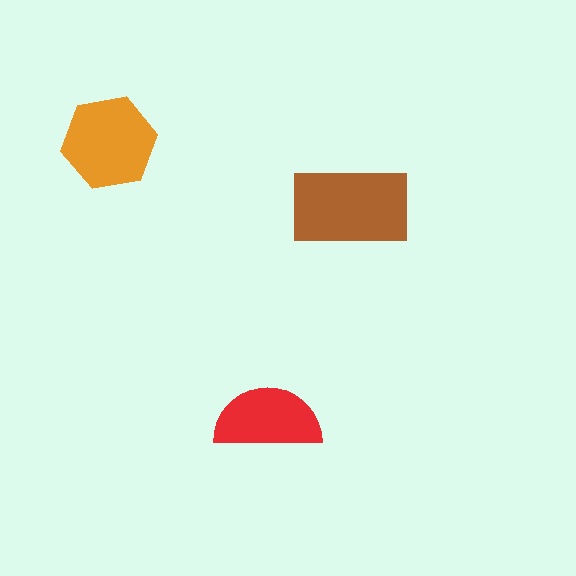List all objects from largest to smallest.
The brown rectangle, the orange hexagon, the red semicircle.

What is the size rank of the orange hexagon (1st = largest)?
2nd.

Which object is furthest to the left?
The orange hexagon is leftmost.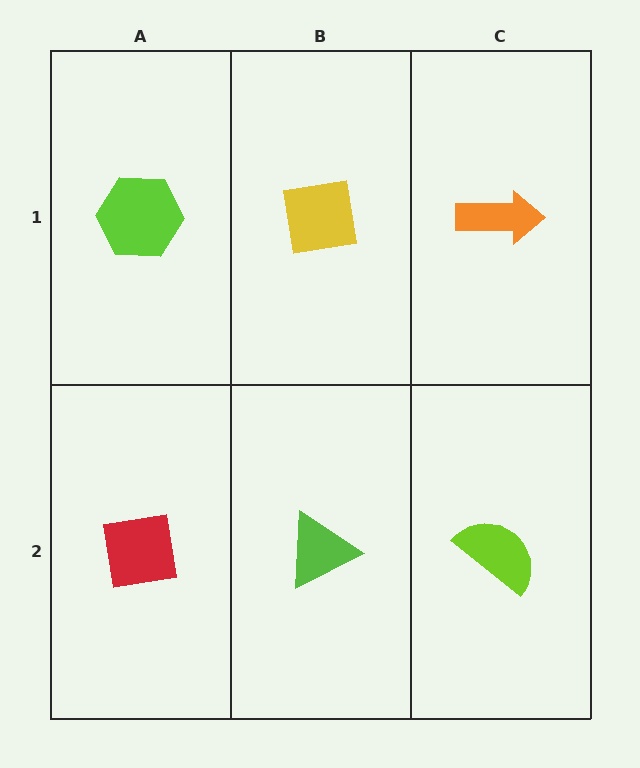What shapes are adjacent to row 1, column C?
A lime semicircle (row 2, column C), a yellow square (row 1, column B).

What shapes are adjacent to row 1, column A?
A red square (row 2, column A), a yellow square (row 1, column B).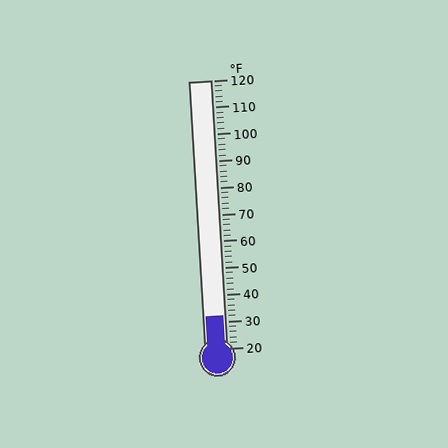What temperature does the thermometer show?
The thermometer shows approximately 32°F.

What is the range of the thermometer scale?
The thermometer scale ranges from 20°F to 120°F.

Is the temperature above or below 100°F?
The temperature is below 100°F.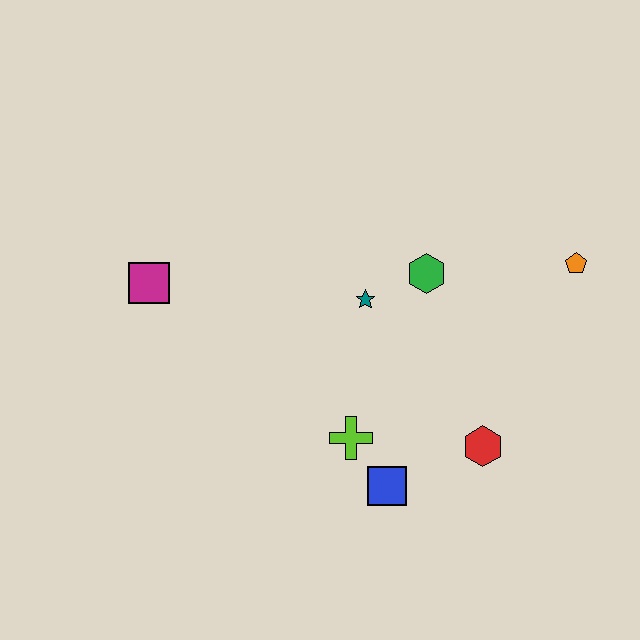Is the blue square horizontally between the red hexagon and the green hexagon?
No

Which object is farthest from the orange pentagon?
The magenta square is farthest from the orange pentagon.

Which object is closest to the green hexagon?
The teal star is closest to the green hexagon.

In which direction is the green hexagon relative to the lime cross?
The green hexagon is above the lime cross.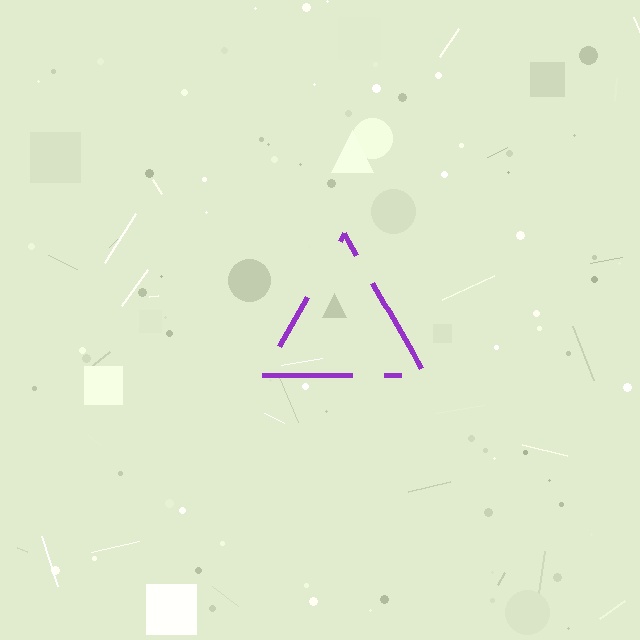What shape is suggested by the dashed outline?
The dashed outline suggests a triangle.